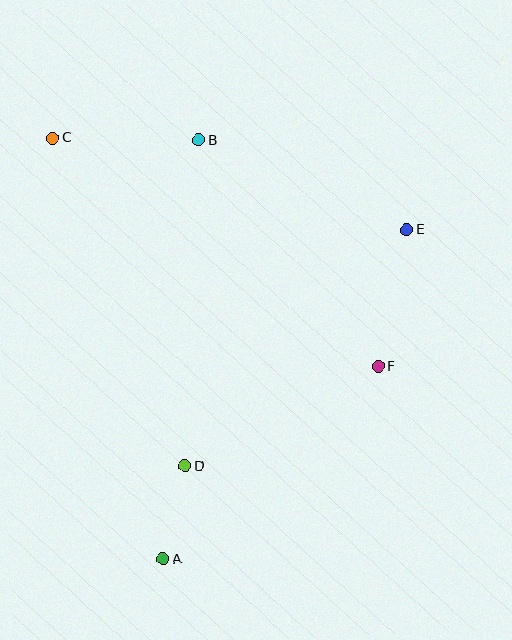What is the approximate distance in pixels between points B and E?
The distance between B and E is approximately 226 pixels.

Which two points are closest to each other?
Points A and D are closest to each other.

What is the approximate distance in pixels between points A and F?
The distance between A and F is approximately 289 pixels.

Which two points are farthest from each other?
Points A and C are farthest from each other.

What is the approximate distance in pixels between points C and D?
The distance between C and D is approximately 354 pixels.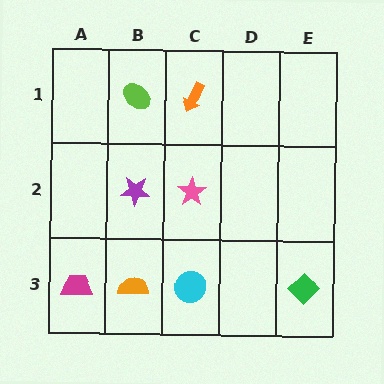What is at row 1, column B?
A lime ellipse.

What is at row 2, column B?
A purple star.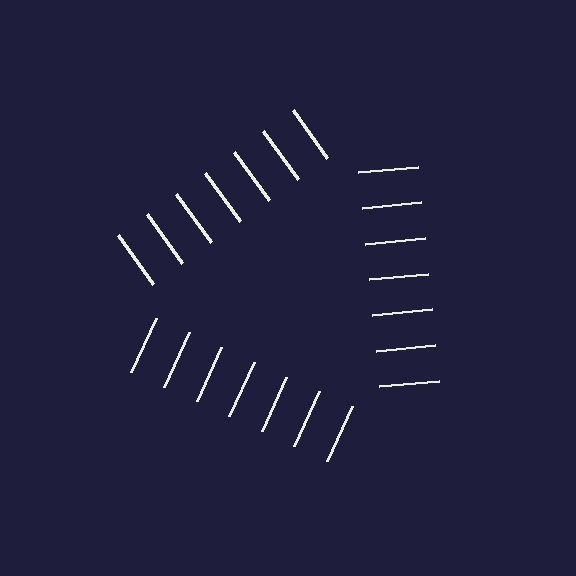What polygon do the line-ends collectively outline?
An illusory triangle — the line segments terminate on its edges but no continuous stroke is drawn.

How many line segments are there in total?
21 — 7 along each of the 3 edges.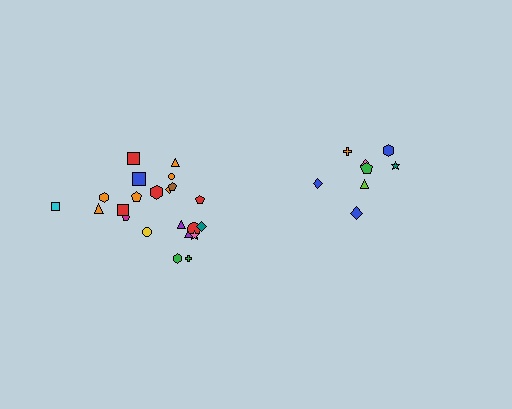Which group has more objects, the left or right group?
The left group.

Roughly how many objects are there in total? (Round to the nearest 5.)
Roughly 30 objects in total.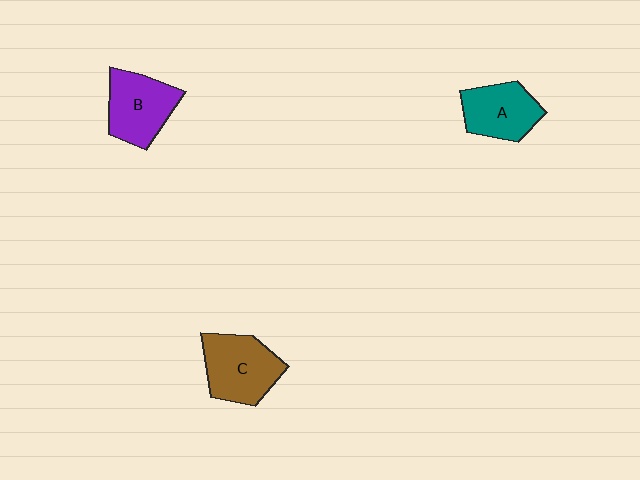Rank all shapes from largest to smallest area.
From largest to smallest: C (brown), B (purple), A (teal).